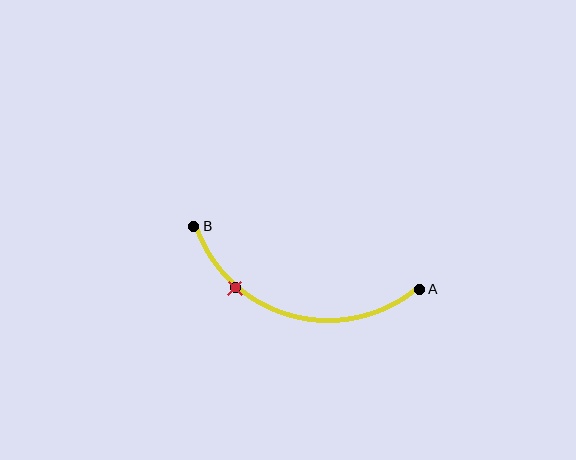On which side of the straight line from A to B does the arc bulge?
The arc bulges below the straight line connecting A and B.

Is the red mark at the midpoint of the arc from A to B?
No. The red mark lies on the arc but is closer to endpoint B. The arc midpoint would be at the point on the curve equidistant along the arc from both A and B.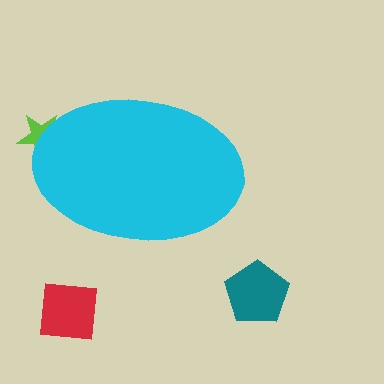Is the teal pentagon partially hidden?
No, the teal pentagon is fully visible.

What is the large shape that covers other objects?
A cyan ellipse.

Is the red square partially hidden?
No, the red square is fully visible.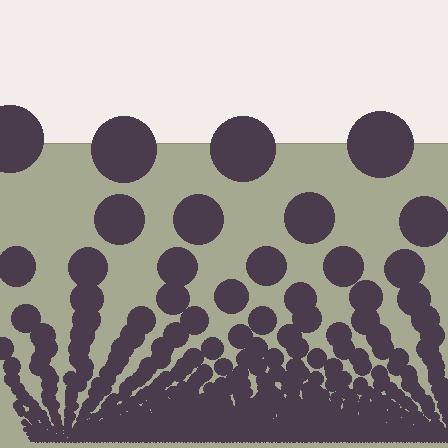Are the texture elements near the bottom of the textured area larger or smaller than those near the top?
Smaller. The gradient is inverted — elements near the bottom are smaller and denser.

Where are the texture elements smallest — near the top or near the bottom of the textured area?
Near the bottom.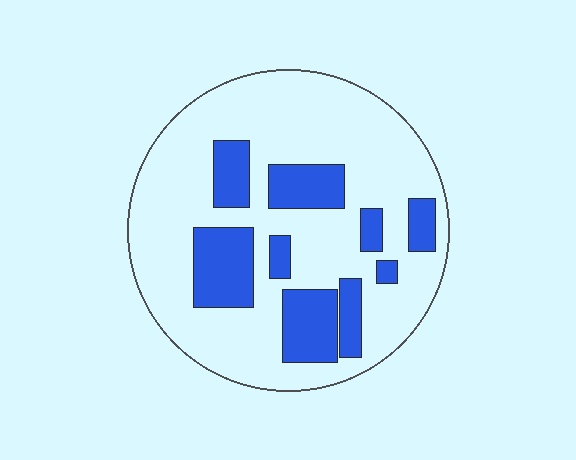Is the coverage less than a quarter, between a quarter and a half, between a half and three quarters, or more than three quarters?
Between a quarter and a half.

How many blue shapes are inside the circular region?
9.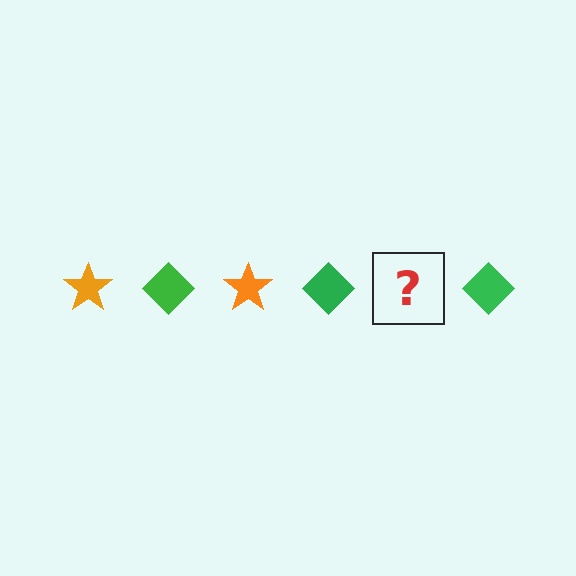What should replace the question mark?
The question mark should be replaced with an orange star.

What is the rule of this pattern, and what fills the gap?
The rule is that the pattern alternates between orange star and green diamond. The gap should be filled with an orange star.